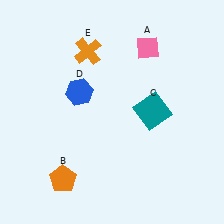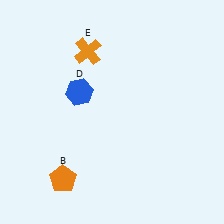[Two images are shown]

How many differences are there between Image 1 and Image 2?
There are 2 differences between the two images.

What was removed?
The teal square (C), the pink diamond (A) were removed in Image 2.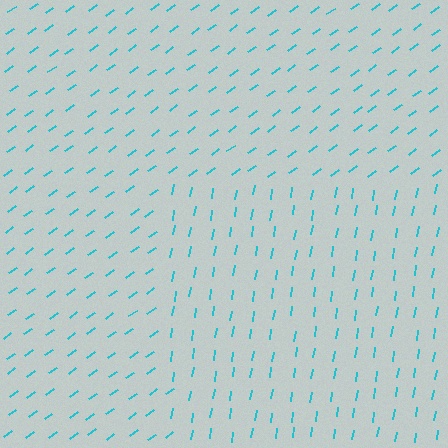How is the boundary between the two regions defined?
The boundary is defined purely by a change in line orientation (approximately 45 degrees difference). All lines are the same color and thickness.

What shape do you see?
I see a rectangle.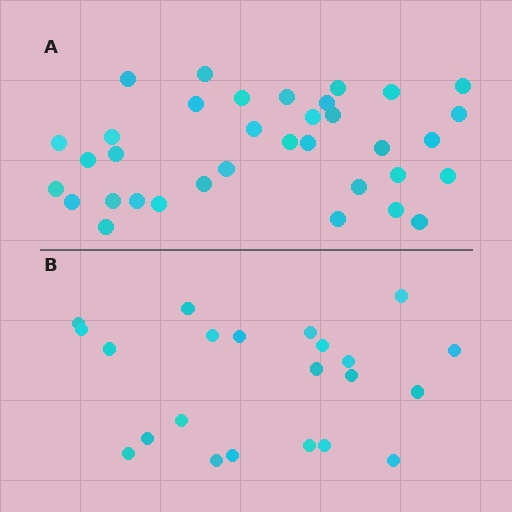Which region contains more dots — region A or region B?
Region A (the top region) has more dots.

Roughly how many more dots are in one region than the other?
Region A has approximately 15 more dots than region B.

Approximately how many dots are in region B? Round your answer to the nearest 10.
About 20 dots. (The exact count is 22, which rounds to 20.)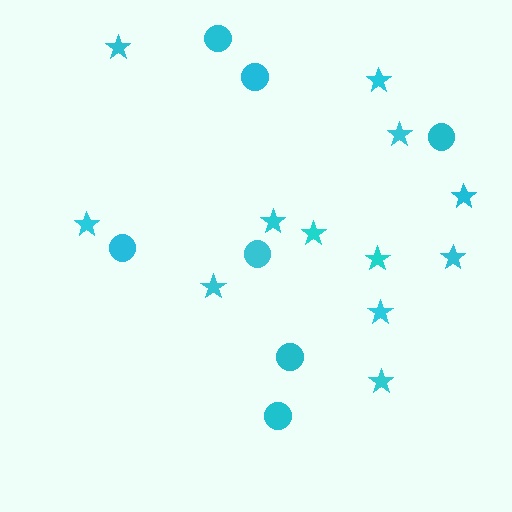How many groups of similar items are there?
There are 2 groups: one group of circles (7) and one group of stars (12).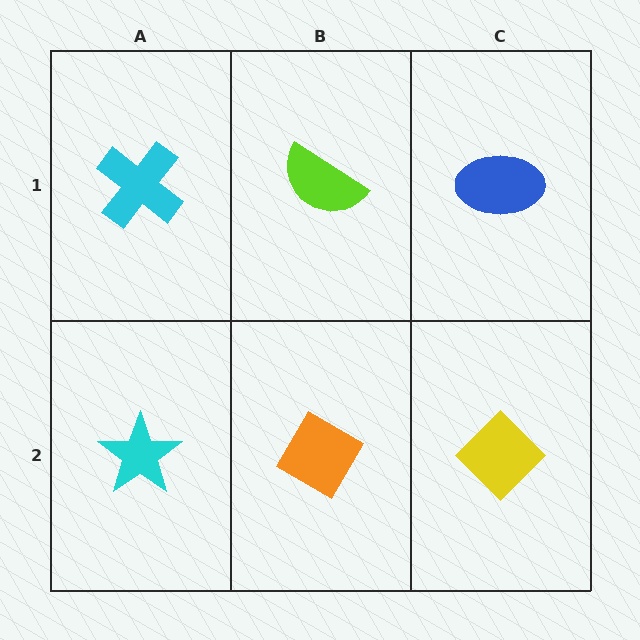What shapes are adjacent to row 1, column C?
A yellow diamond (row 2, column C), a lime semicircle (row 1, column B).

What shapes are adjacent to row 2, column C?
A blue ellipse (row 1, column C), an orange diamond (row 2, column B).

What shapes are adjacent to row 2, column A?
A cyan cross (row 1, column A), an orange diamond (row 2, column B).